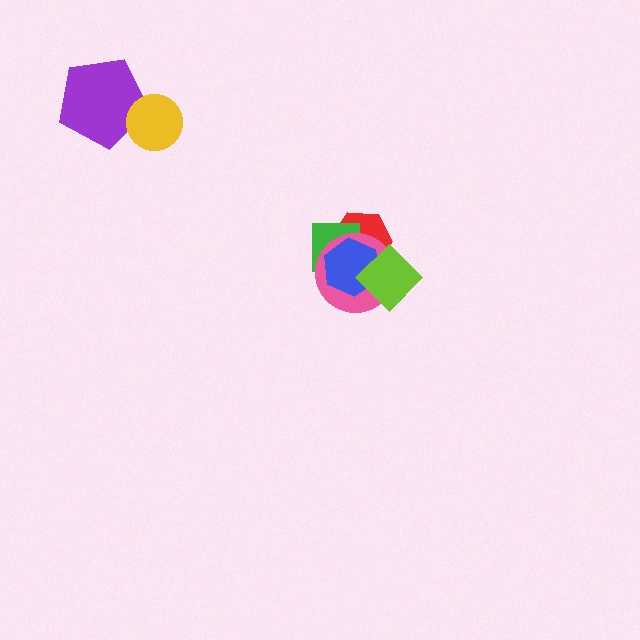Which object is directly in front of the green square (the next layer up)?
The pink circle is directly in front of the green square.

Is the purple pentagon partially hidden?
Yes, it is partially covered by another shape.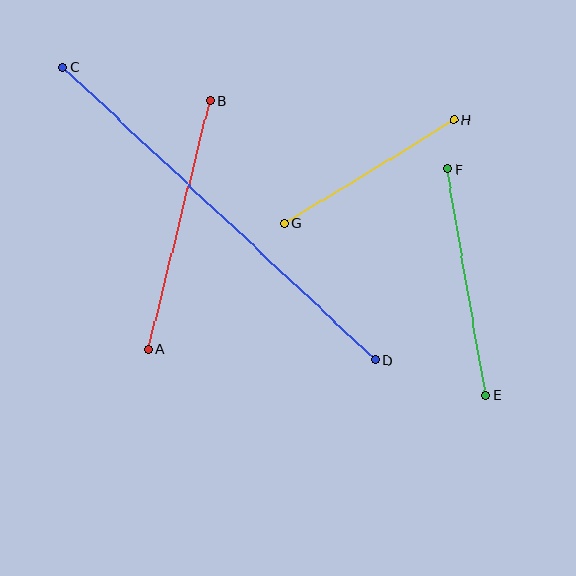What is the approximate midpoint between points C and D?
The midpoint is at approximately (219, 213) pixels.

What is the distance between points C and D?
The distance is approximately 429 pixels.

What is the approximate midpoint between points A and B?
The midpoint is at approximately (179, 225) pixels.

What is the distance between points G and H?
The distance is approximately 199 pixels.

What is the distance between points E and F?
The distance is approximately 229 pixels.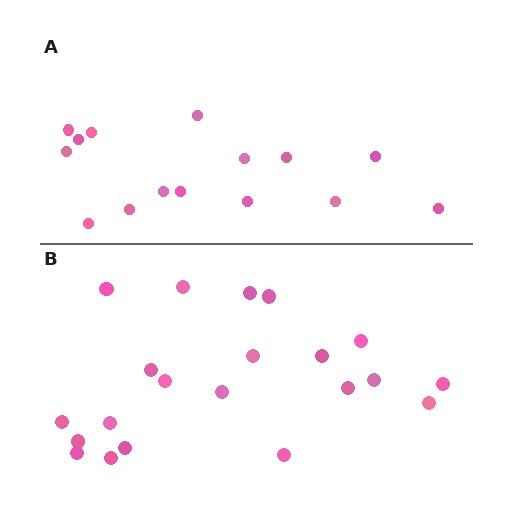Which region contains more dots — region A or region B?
Region B (the bottom region) has more dots.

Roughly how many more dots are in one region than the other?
Region B has about 6 more dots than region A.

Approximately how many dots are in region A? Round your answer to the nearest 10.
About 20 dots. (The exact count is 15, which rounds to 20.)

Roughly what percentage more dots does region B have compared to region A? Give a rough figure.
About 40% more.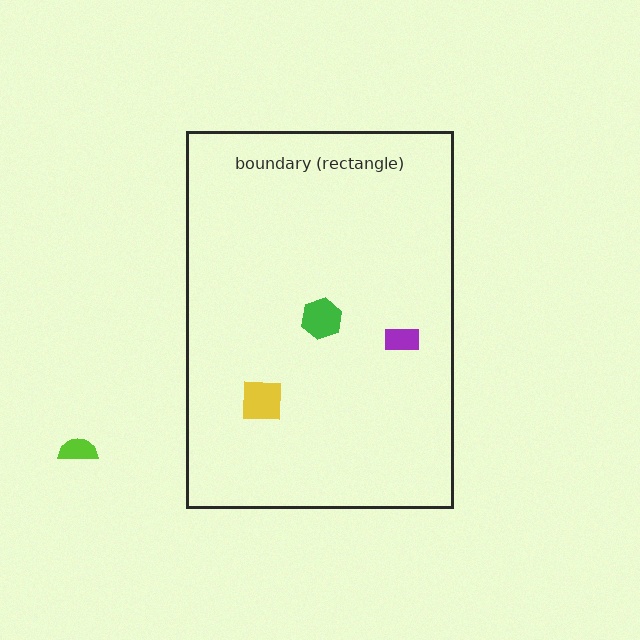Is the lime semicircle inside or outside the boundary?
Outside.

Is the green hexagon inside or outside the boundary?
Inside.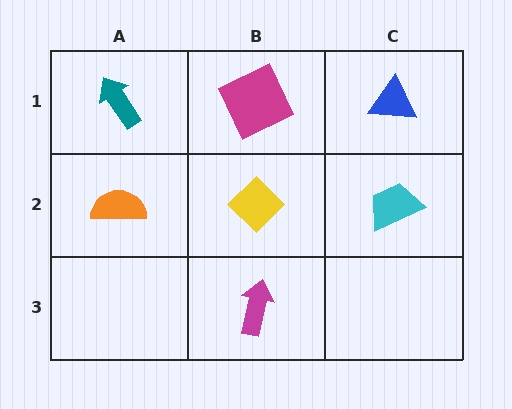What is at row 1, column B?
A magenta square.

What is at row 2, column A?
An orange semicircle.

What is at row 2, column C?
A cyan trapezoid.